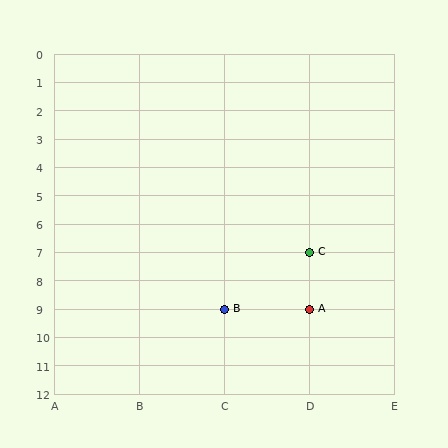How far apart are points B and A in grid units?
Points B and A are 1 column apart.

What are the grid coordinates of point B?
Point B is at grid coordinates (C, 9).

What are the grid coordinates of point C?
Point C is at grid coordinates (D, 7).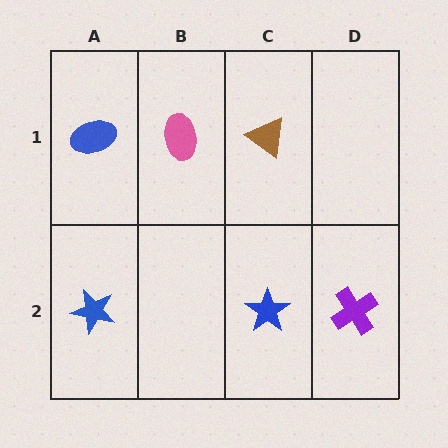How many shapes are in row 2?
3 shapes.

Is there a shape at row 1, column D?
No, that cell is empty.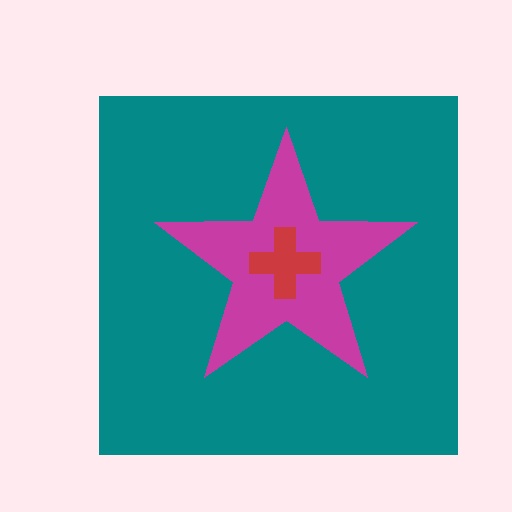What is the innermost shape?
The red cross.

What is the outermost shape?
The teal square.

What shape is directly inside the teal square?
The magenta star.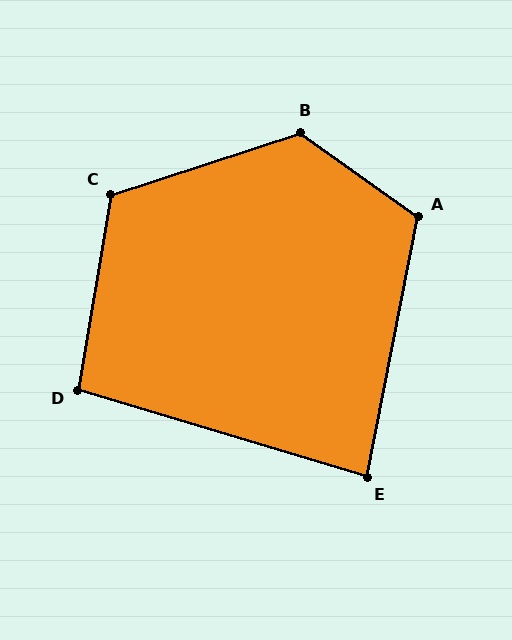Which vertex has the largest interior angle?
B, at approximately 127 degrees.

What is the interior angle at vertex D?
Approximately 97 degrees (obtuse).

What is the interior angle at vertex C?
Approximately 118 degrees (obtuse).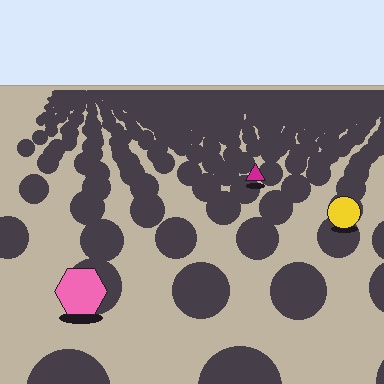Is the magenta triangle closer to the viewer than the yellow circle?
No. The yellow circle is closer — you can tell from the texture gradient: the ground texture is coarser near it.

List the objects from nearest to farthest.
From nearest to farthest: the pink hexagon, the yellow circle, the magenta triangle.